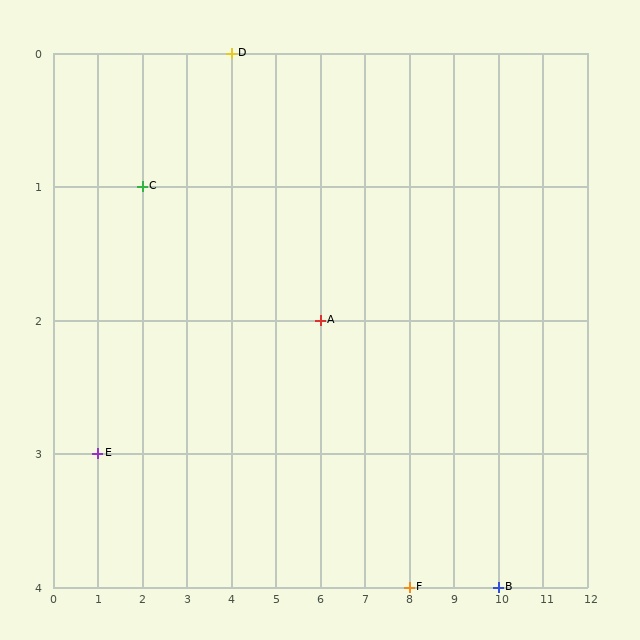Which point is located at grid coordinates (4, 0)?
Point D is at (4, 0).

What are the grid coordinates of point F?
Point F is at grid coordinates (8, 4).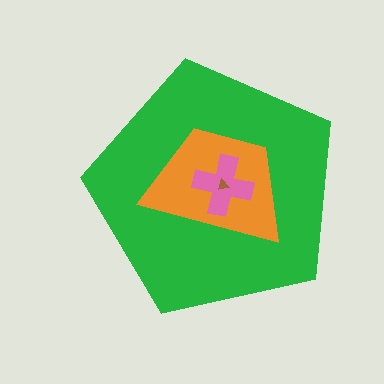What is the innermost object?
The brown triangle.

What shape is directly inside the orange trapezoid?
The pink cross.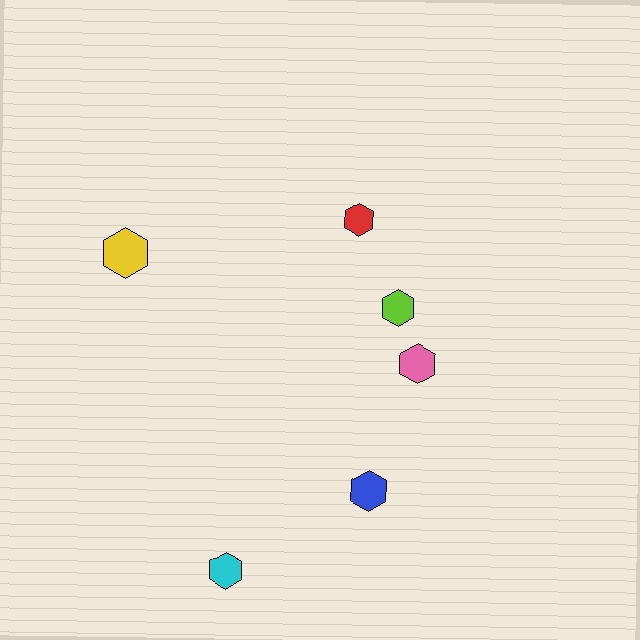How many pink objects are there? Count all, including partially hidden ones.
There is 1 pink object.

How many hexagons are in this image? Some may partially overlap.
There are 6 hexagons.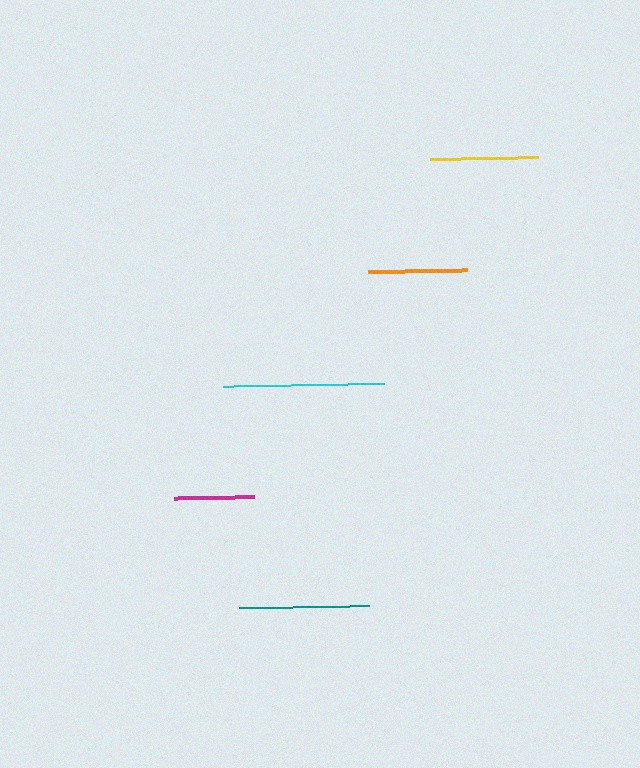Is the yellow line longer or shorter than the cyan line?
The cyan line is longer than the yellow line.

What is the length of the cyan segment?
The cyan segment is approximately 161 pixels long.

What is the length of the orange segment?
The orange segment is approximately 99 pixels long.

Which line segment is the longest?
The cyan line is the longest at approximately 161 pixels.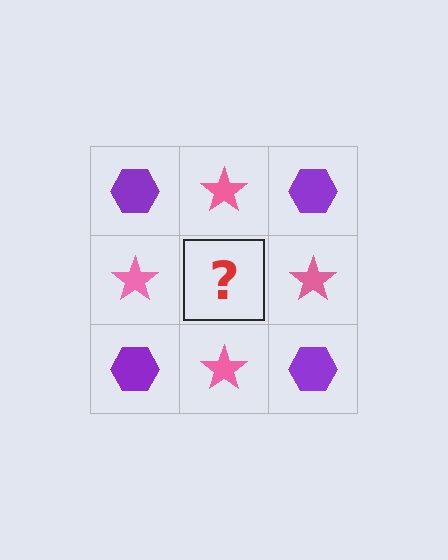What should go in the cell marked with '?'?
The missing cell should contain a purple hexagon.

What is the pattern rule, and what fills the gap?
The rule is that it alternates purple hexagon and pink star in a checkerboard pattern. The gap should be filled with a purple hexagon.